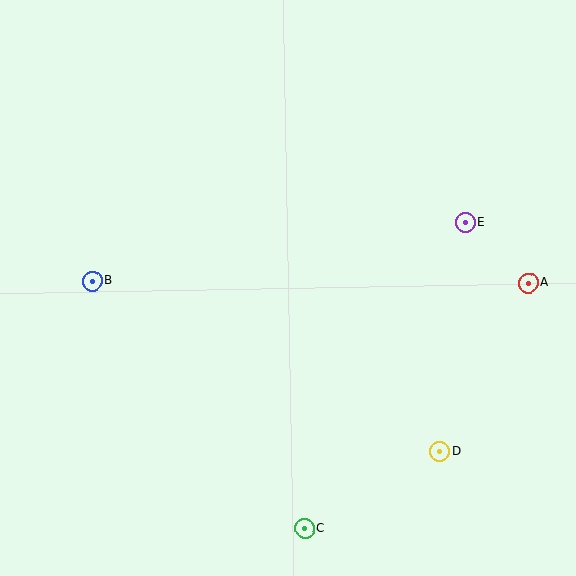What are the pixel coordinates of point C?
Point C is at (305, 528).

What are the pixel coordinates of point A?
Point A is at (528, 283).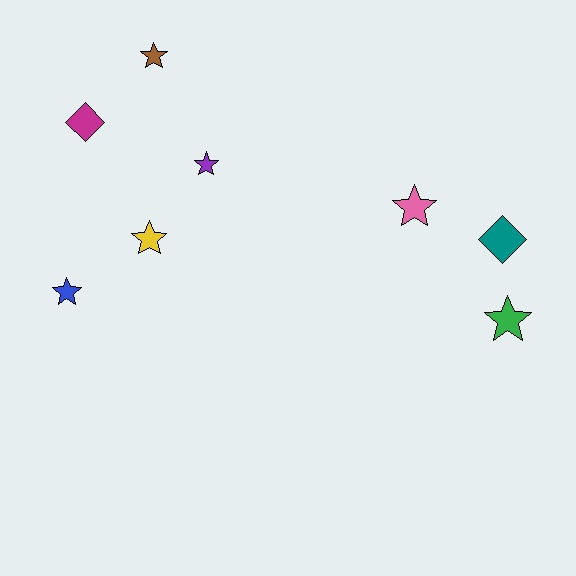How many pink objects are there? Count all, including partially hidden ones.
There is 1 pink object.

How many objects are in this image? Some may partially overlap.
There are 8 objects.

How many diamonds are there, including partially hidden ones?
There are 2 diamonds.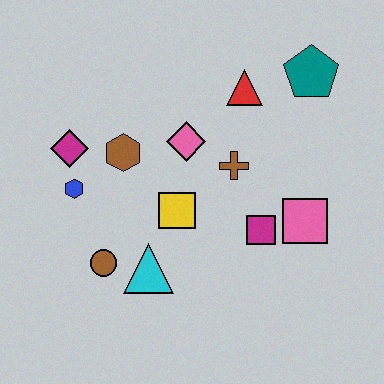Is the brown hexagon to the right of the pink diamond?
No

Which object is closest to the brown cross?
The pink diamond is closest to the brown cross.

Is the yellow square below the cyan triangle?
No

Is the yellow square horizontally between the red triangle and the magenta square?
No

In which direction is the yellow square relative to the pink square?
The yellow square is to the left of the pink square.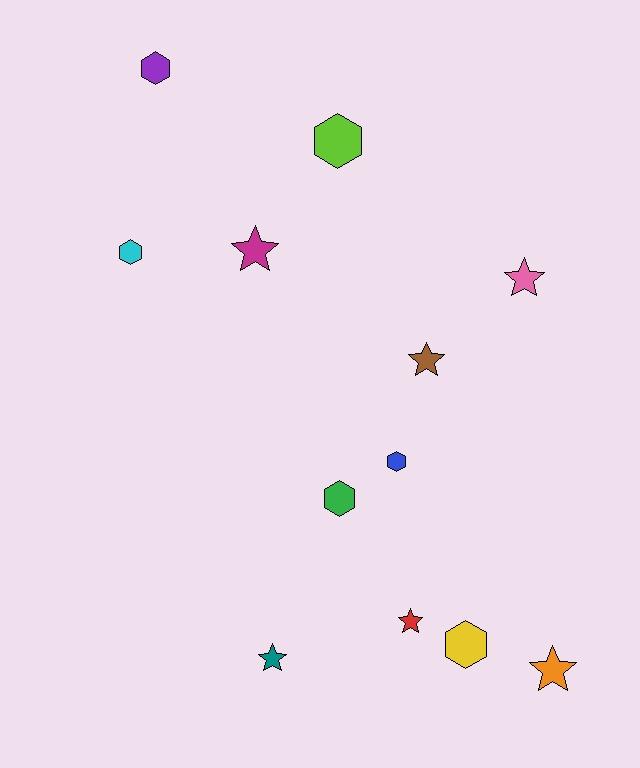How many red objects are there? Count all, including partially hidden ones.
There is 1 red object.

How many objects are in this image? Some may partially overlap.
There are 12 objects.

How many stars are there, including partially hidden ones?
There are 6 stars.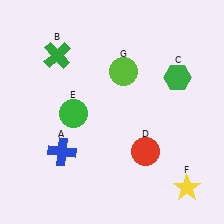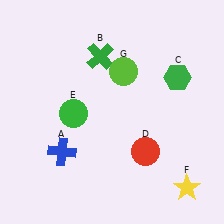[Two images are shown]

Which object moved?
The green cross (B) moved right.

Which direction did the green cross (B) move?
The green cross (B) moved right.